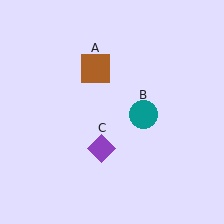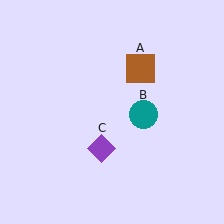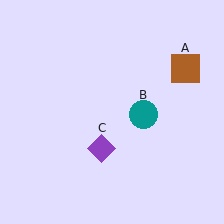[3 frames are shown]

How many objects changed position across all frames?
1 object changed position: brown square (object A).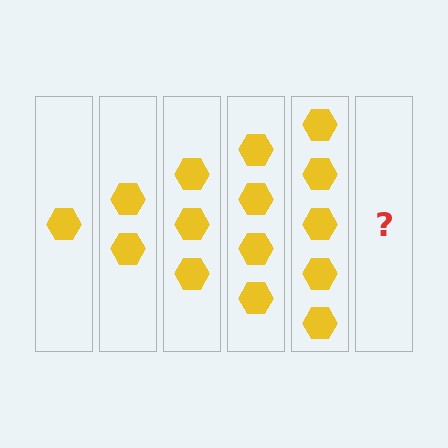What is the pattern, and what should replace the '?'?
The pattern is that each step adds one more hexagon. The '?' should be 6 hexagons.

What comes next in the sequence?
The next element should be 6 hexagons.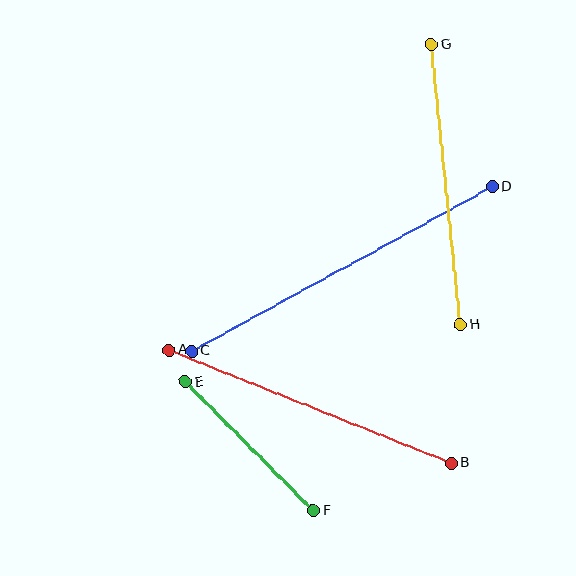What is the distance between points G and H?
The distance is approximately 282 pixels.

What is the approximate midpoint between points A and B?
The midpoint is at approximately (310, 407) pixels.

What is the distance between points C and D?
The distance is approximately 343 pixels.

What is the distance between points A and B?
The distance is approximately 304 pixels.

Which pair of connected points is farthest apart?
Points C and D are farthest apart.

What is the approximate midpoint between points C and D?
The midpoint is at approximately (342, 269) pixels.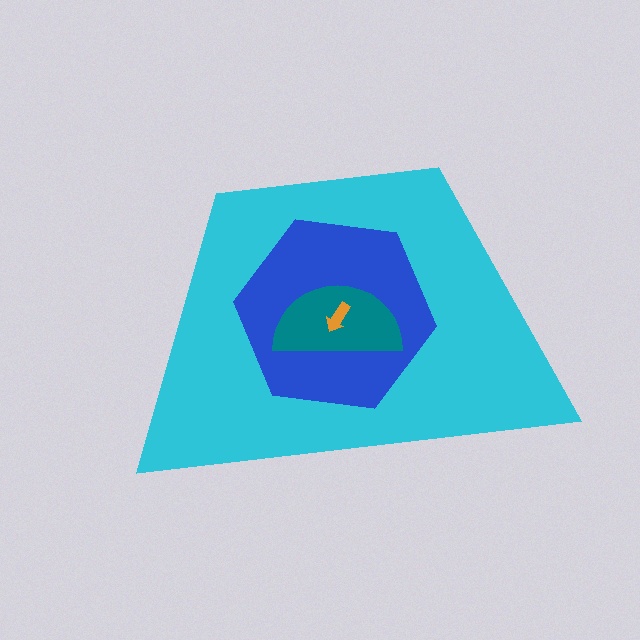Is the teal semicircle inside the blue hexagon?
Yes.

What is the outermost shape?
The cyan trapezoid.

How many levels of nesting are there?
4.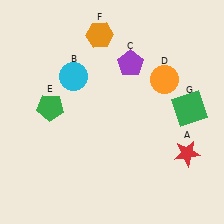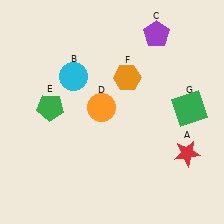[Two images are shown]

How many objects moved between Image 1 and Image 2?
3 objects moved between the two images.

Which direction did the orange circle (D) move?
The orange circle (D) moved left.